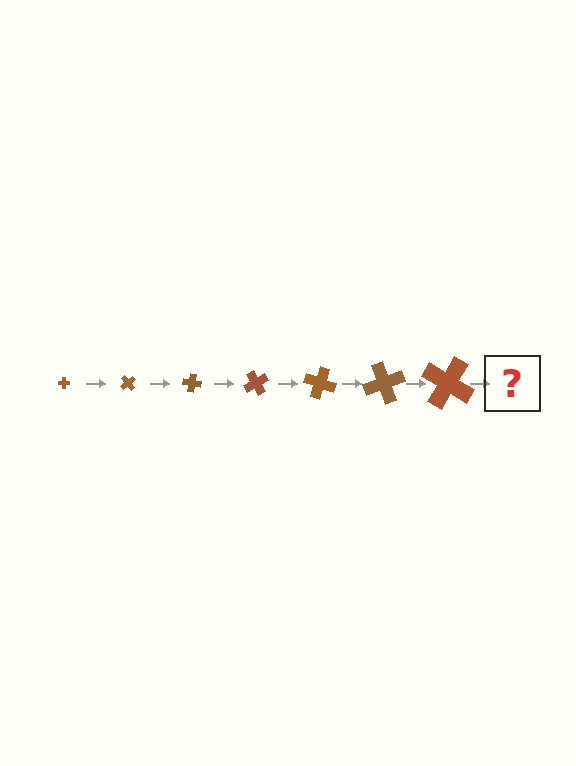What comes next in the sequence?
The next element should be a cross, larger than the previous one and rotated 350 degrees from the start.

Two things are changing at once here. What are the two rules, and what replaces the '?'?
The two rules are that the cross grows larger each step and it rotates 50 degrees each step. The '?' should be a cross, larger than the previous one and rotated 350 degrees from the start.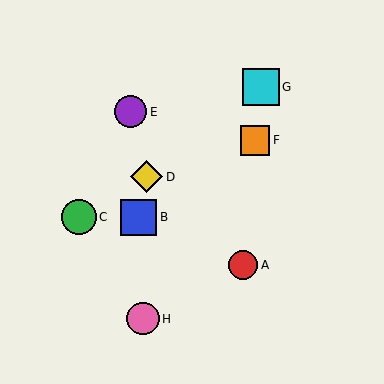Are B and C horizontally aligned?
Yes, both are at y≈217.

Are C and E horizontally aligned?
No, C is at y≈217 and E is at y≈112.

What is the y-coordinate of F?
Object F is at y≈140.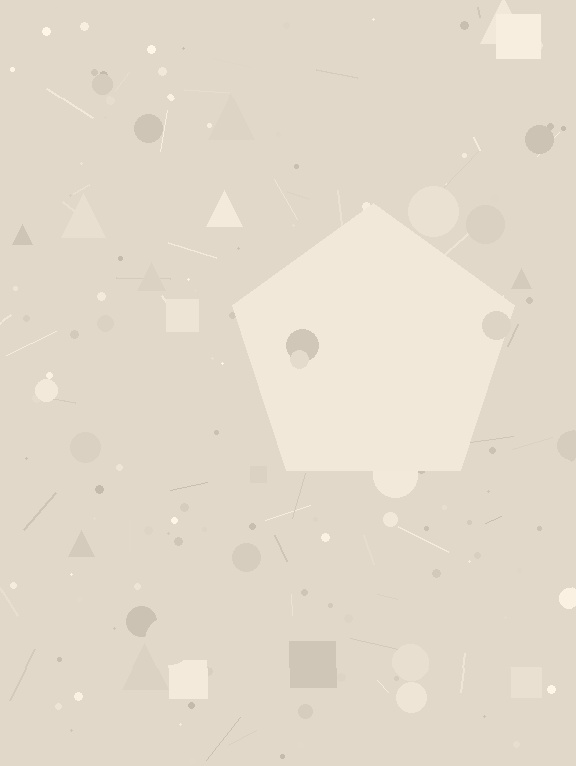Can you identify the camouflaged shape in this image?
The camouflaged shape is a pentagon.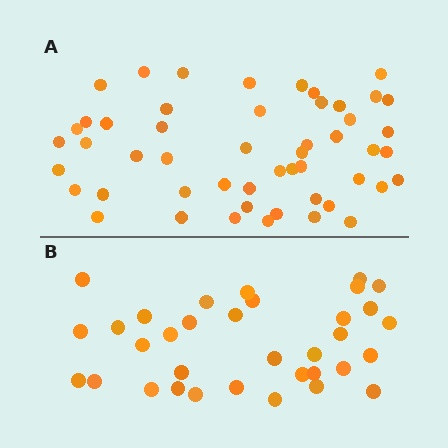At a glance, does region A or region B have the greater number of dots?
Region A (the top region) has more dots.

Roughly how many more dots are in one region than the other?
Region A has approximately 15 more dots than region B.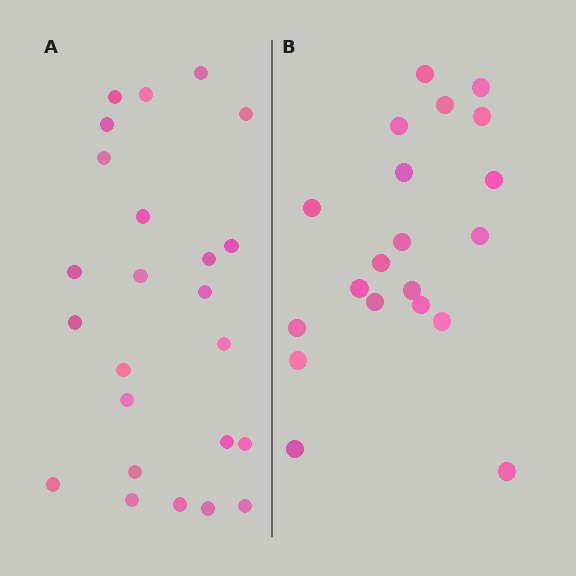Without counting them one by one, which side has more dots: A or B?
Region A (the left region) has more dots.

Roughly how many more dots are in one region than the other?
Region A has about 4 more dots than region B.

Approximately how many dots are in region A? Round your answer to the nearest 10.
About 20 dots. (The exact count is 24, which rounds to 20.)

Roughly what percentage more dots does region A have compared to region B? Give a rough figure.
About 20% more.